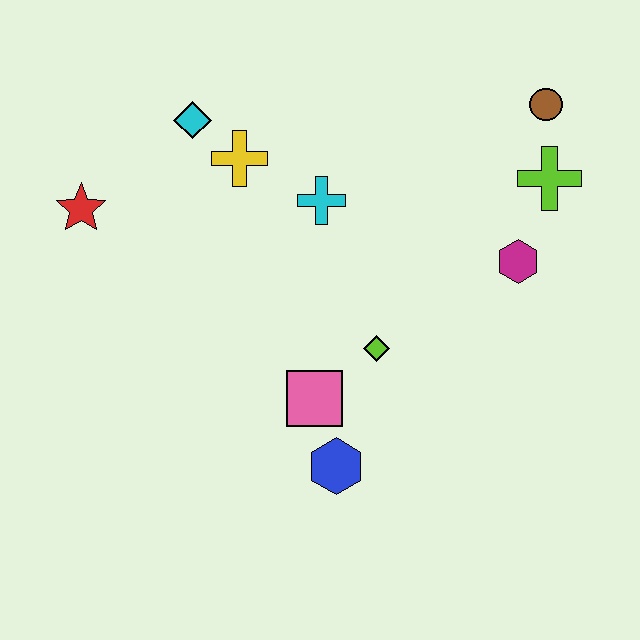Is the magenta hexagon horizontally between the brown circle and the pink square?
Yes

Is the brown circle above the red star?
Yes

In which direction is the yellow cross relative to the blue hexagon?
The yellow cross is above the blue hexagon.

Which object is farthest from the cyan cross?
The blue hexagon is farthest from the cyan cross.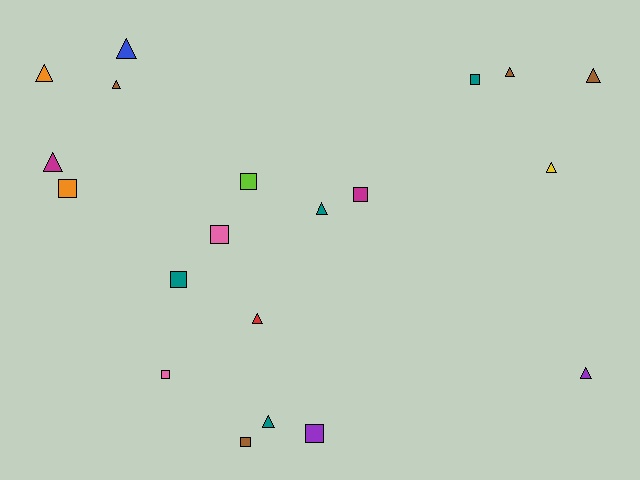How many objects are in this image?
There are 20 objects.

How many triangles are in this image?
There are 11 triangles.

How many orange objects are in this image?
There are 2 orange objects.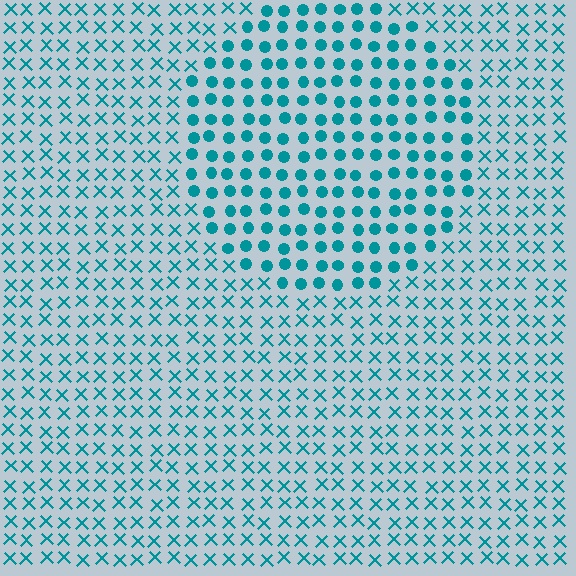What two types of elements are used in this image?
The image uses circles inside the circle region and X marks outside it.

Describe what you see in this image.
The image is filled with small teal elements arranged in a uniform grid. A circle-shaped region contains circles, while the surrounding area contains X marks. The boundary is defined purely by the change in element shape.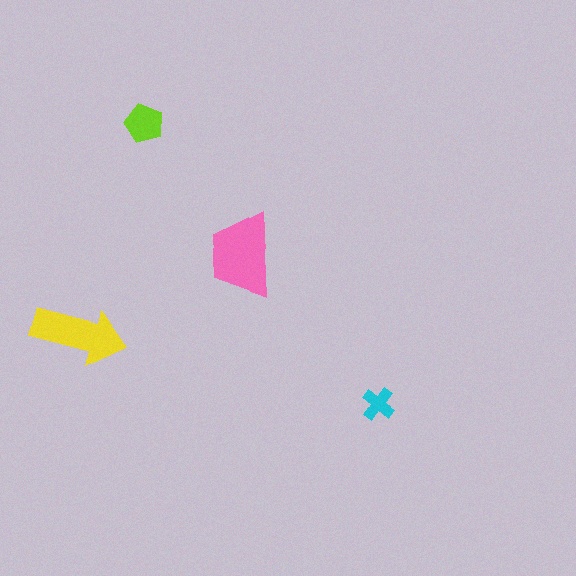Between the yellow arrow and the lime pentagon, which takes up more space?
The yellow arrow.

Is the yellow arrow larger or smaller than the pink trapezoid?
Smaller.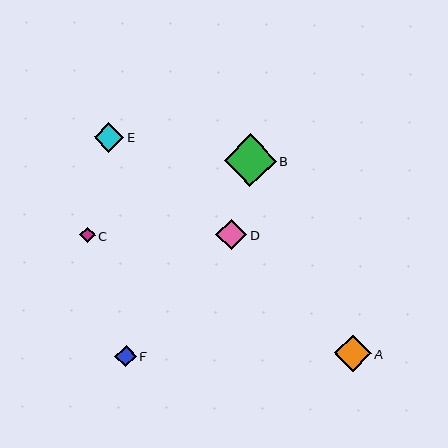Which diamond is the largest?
Diamond B is the largest with a size of approximately 52 pixels.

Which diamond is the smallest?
Diamond C is the smallest with a size of approximately 15 pixels.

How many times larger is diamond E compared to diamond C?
Diamond E is approximately 2.0 times the size of diamond C.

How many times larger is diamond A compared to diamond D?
Diamond A is approximately 1.2 times the size of diamond D.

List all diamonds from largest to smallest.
From largest to smallest: B, A, D, E, F, C.